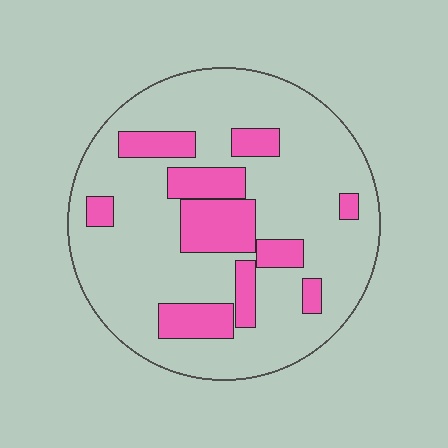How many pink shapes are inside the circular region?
10.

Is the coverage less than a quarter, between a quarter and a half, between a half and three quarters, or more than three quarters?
Less than a quarter.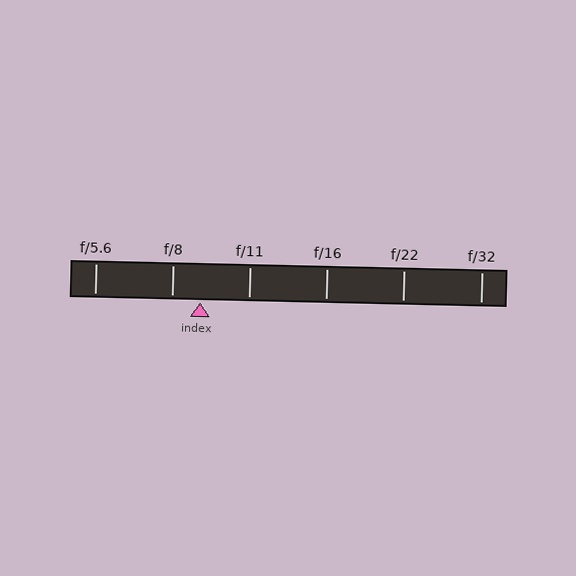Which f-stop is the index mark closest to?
The index mark is closest to f/8.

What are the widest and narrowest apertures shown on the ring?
The widest aperture shown is f/5.6 and the narrowest is f/32.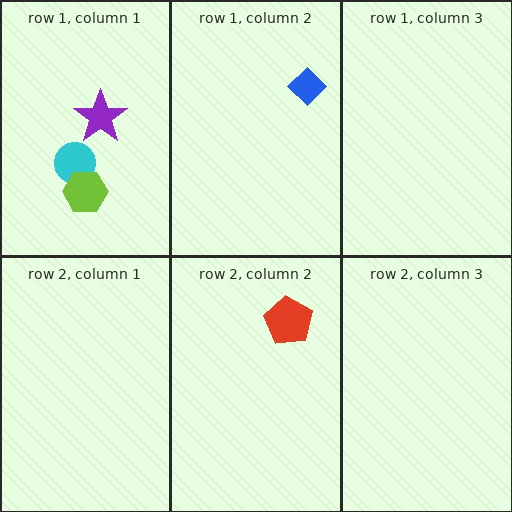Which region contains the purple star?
The row 1, column 1 region.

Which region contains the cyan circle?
The row 1, column 1 region.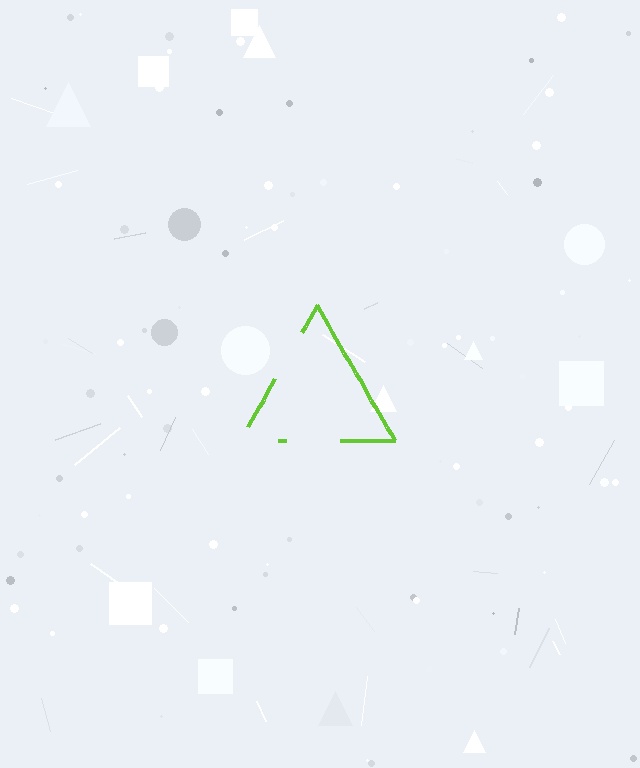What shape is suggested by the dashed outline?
The dashed outline suggests a triangle.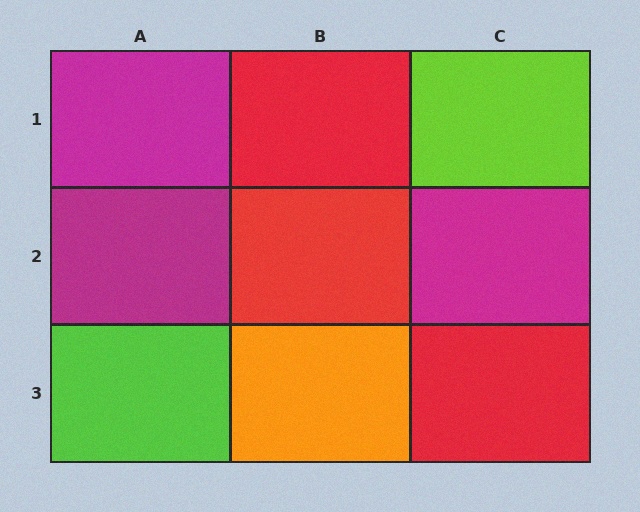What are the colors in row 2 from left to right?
Magenta, red, magenta.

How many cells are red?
3 cells are red.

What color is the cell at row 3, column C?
Red.